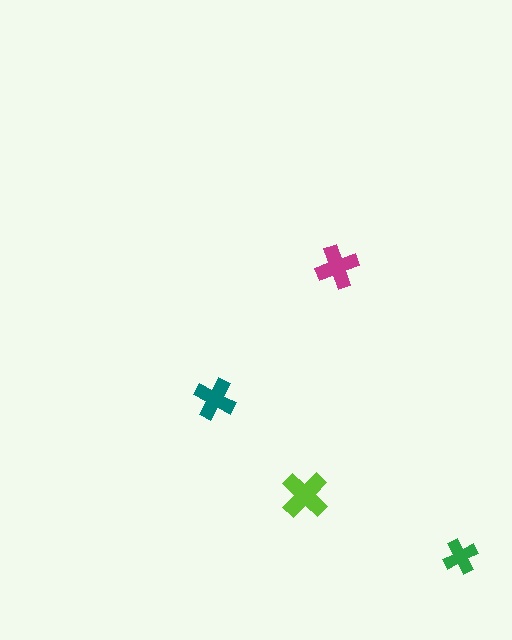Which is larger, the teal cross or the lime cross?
The lime one.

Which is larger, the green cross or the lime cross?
The lime one.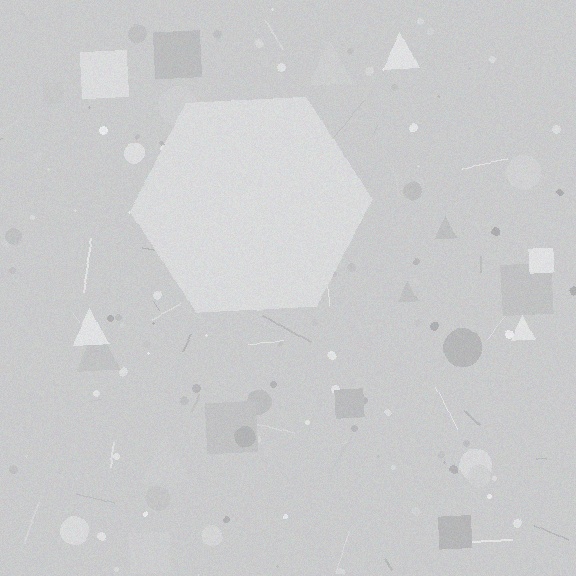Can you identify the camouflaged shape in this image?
The camouflaged shape is a hexagon.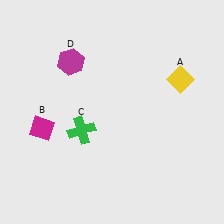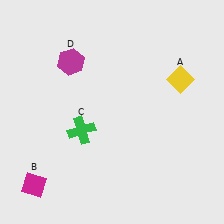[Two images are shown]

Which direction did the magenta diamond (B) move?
The magenta diamond (B) moved down.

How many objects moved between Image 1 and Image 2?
1 object moved between the two images.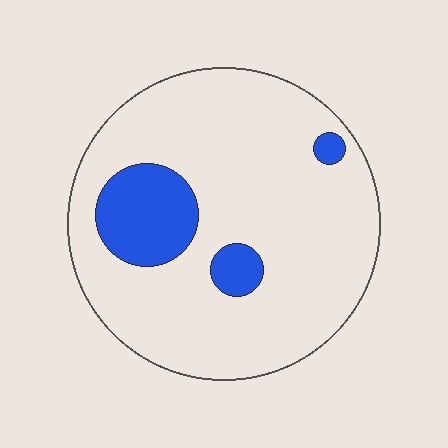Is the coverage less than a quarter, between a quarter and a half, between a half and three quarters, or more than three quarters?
Less than a quarter.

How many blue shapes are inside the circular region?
3.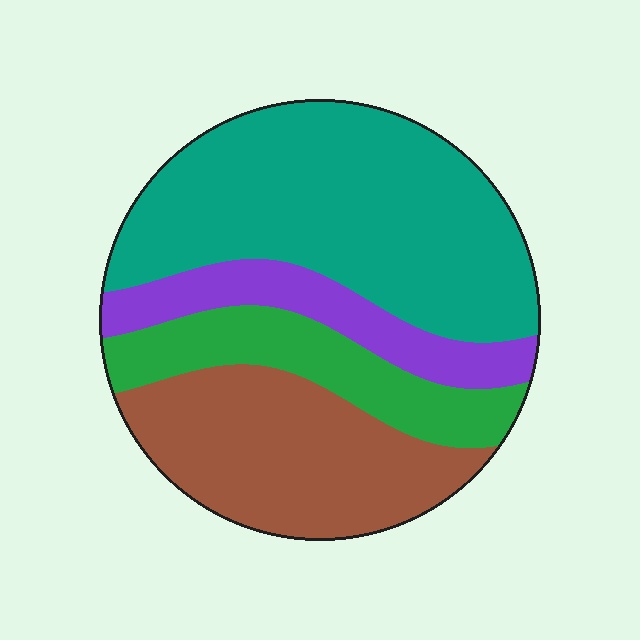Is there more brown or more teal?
Teal.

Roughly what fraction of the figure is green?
Green takes up about one sixth (1/6) of the figure.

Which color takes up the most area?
Teal, at roughly 45%.